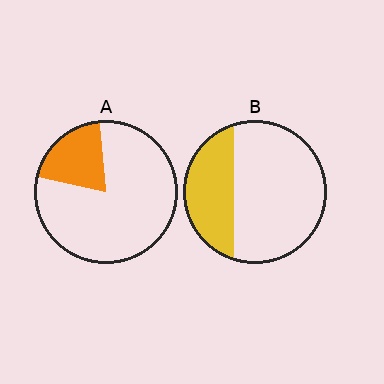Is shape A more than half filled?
No.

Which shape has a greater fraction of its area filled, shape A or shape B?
Shape B.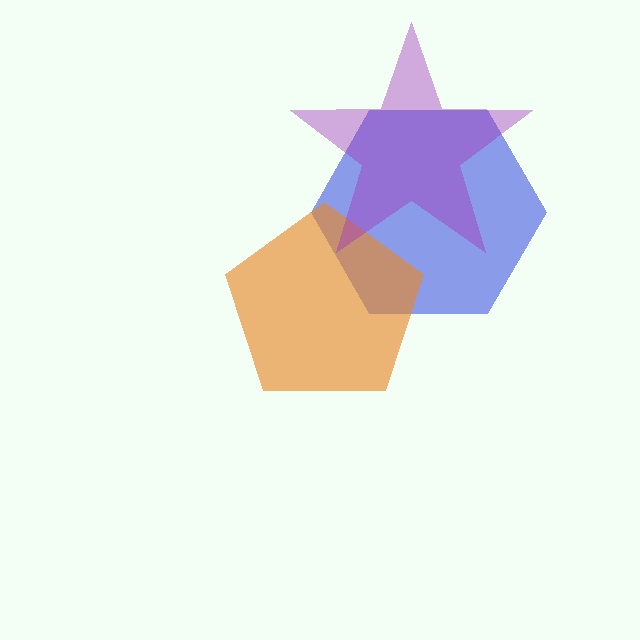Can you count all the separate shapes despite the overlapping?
Yes, there are 3 separate shapes.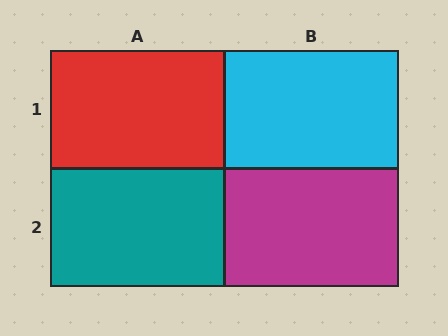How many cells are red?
1 cell is red.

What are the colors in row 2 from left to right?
Teal, magenta.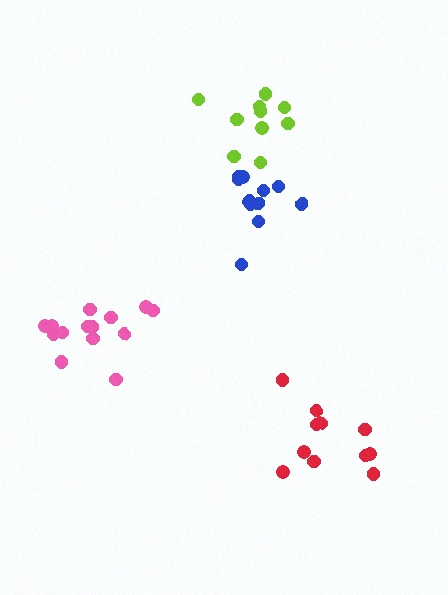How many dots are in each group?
Group 1: 10 dots, Group 2: 11 dots, Group 3: 12 dots, Group 4: 15 dots (48 total).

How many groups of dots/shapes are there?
There are 4 groups.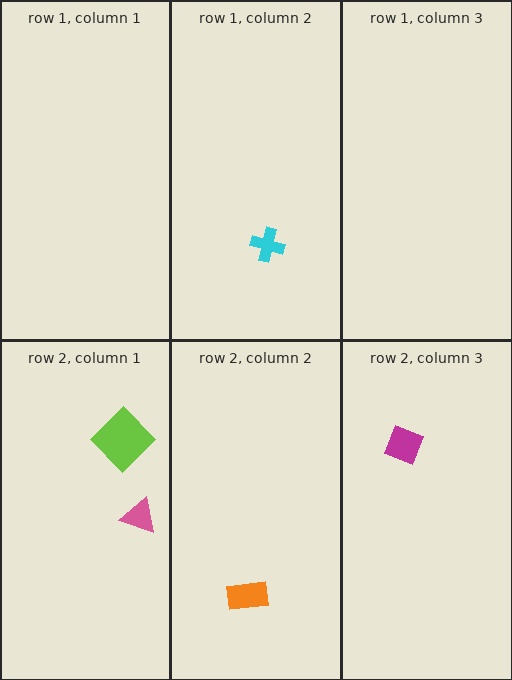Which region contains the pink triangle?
The row 2, column 1 region.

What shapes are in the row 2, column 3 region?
The magenta diamond.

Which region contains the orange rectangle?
The row 2, column 2 region.